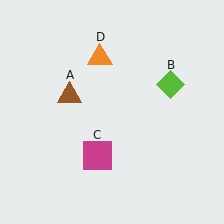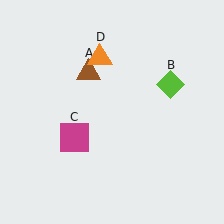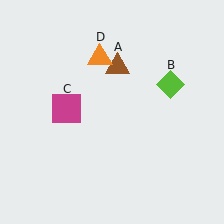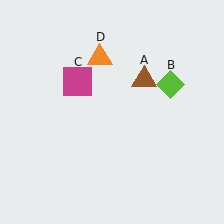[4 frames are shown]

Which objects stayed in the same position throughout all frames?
Lime diamond (object B) and orange triangle (object D) remained stationary.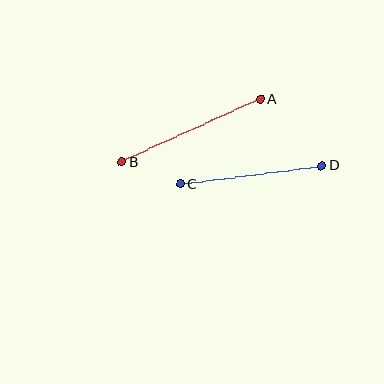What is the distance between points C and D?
The distance is approximately 143 pixels.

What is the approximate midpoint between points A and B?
The midpoint is at approximately (191, 131) pixels.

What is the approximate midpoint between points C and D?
The midpoint is at approximately (251, 175) pixels.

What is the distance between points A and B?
The distance is approximately 152 pixels.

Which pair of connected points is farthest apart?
Points A and B are farthest apart.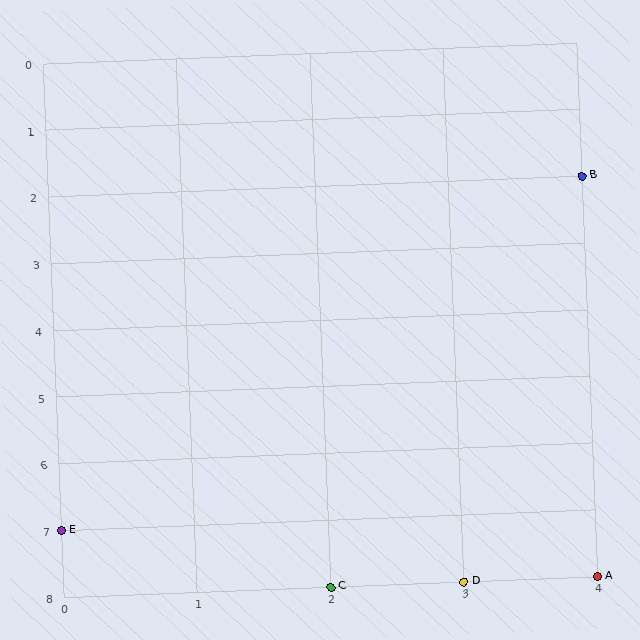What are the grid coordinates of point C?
Point C is at grid coordinates (2, 8).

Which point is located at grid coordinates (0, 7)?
Point E is at (0, 7).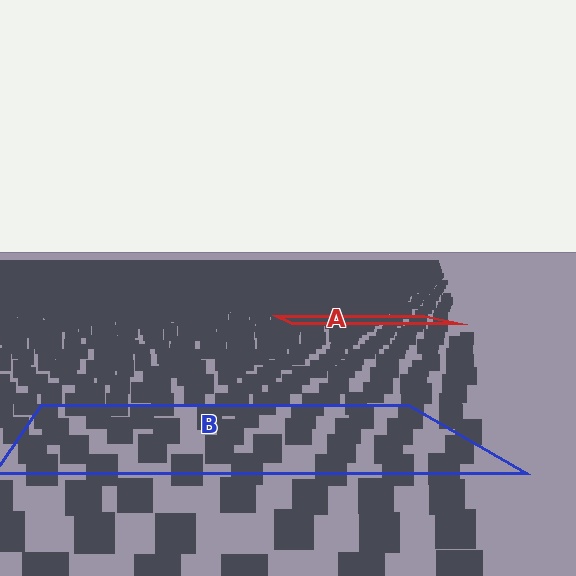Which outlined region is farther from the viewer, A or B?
Region A is farther from the viewer — the texture elements inside it appear smaller and more densely packed.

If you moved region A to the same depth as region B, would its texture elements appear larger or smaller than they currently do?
They would appear larger. At a closer depth, the same texture elements are projected at a bigger on-screen size.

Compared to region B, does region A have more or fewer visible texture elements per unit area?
Region A has more texture elements per unit area — they are packed more densely because it is farther away.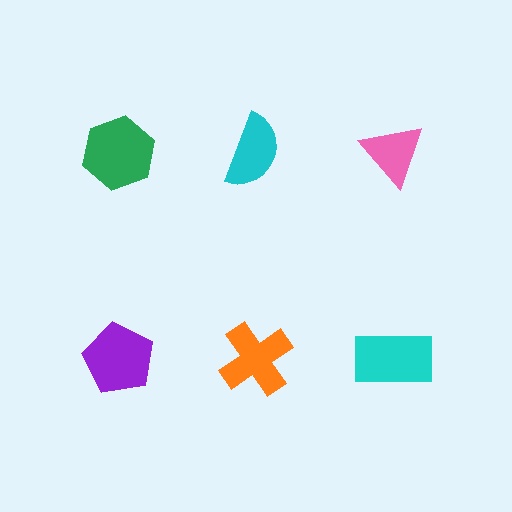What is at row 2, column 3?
A cyan rectangle.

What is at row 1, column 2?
A cyan semicircle.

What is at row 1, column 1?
A green hexagon.